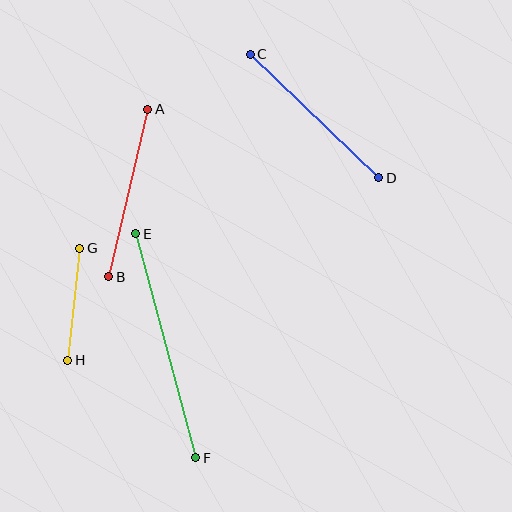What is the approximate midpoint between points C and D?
The midpoint is at approximately (314, 116) pixels.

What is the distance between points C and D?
The distance is approximately 178 pixels.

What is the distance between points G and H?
The distance is approximately 113 pixels.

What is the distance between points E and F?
The distance is approximately 232 pixels.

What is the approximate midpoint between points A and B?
The midpoint is at approximately (128, 193) pixels.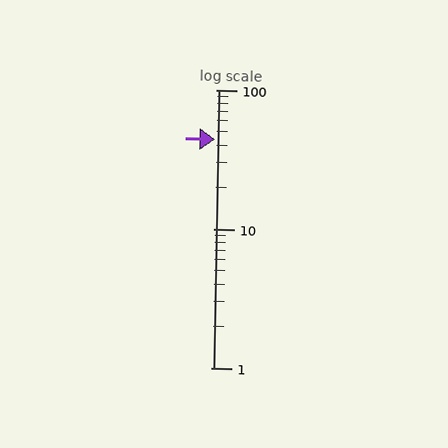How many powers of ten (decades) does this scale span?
The scale spans 2 decades, from 1 to 100.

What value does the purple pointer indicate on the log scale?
The pointer indicates approximately 44.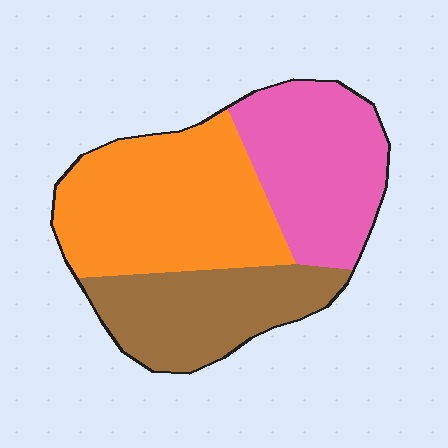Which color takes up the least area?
Brown, at roughly 25%.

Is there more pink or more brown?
Pink.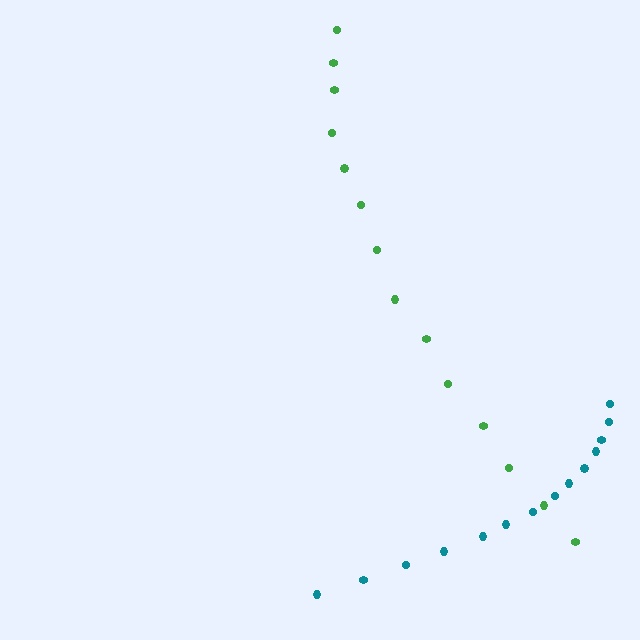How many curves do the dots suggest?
There are 2 distinct paths.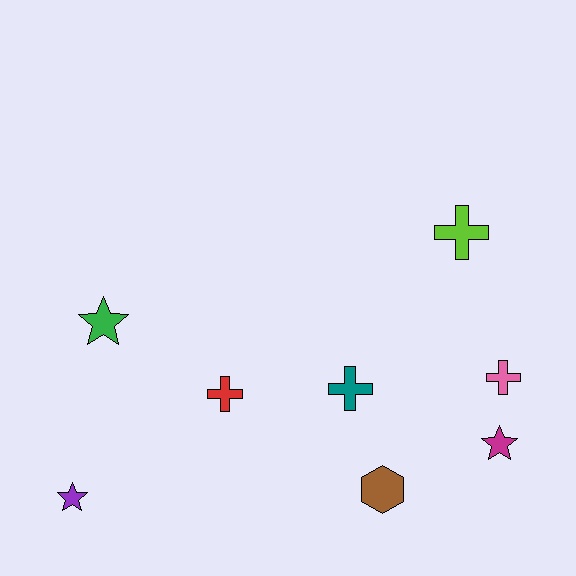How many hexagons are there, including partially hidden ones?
There is 1 hexagon.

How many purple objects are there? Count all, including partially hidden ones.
There is 1 purple object.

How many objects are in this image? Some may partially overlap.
There are 8 objects.